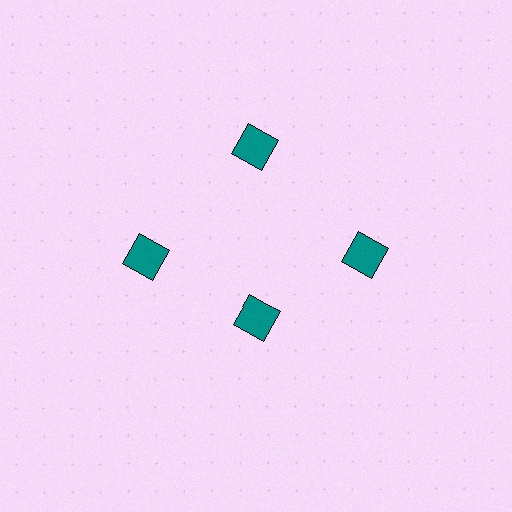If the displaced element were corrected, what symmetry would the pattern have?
It would have 4-fold rotational symmetry — the pattern would map onto itself every 90 degrees.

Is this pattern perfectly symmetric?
No. The 4 teal diamonds are arranged in a ring, but one element near the 6 o'clock position is pulled inward toward the center, breaking the 4-fold rotational symmetry.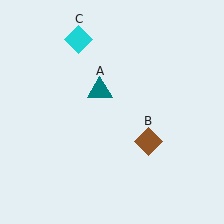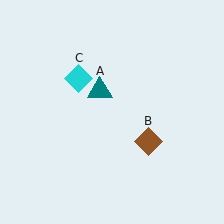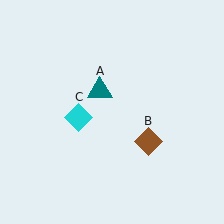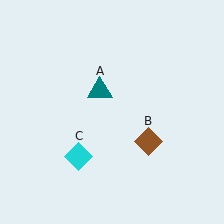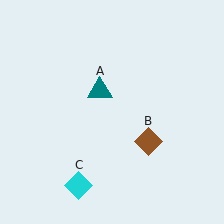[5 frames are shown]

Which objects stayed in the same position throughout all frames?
Teal triangle (object A) and brown diamond (object B) remained stationary.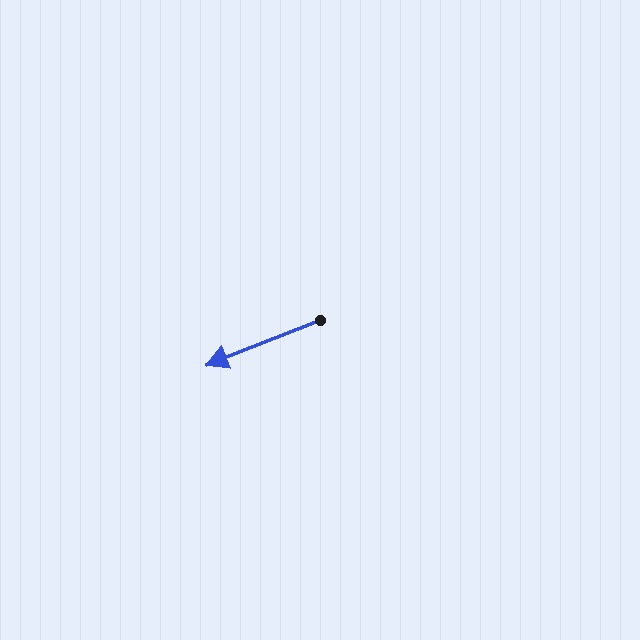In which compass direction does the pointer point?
West.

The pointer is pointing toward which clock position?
Roughly 8 o'clock.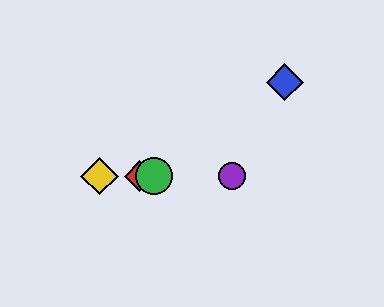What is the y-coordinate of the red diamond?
The red diamond is at y≈176.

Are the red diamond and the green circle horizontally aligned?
Yes, both are at y≈176.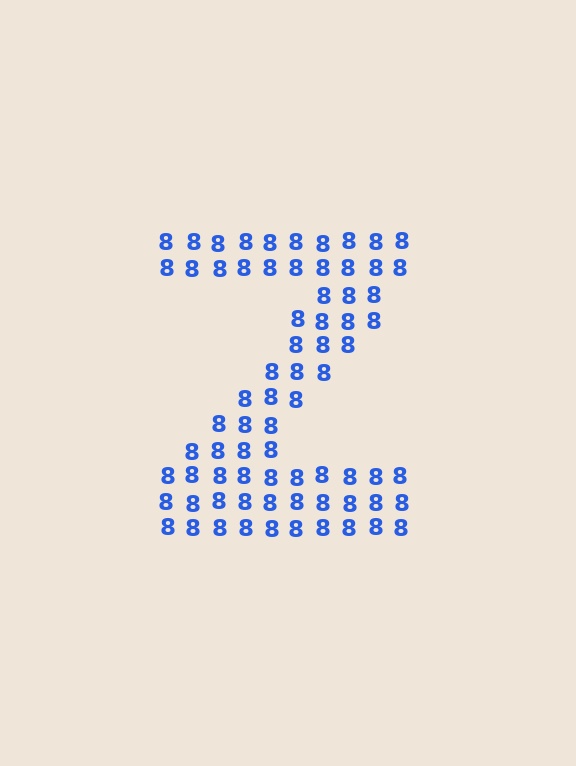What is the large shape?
The large shape is the letter Z.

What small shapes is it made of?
It is made of small digit 8's.